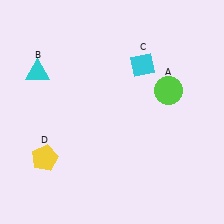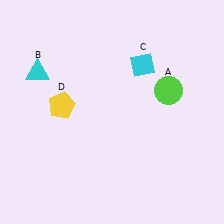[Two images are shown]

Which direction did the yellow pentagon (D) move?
The yellow pentagon (D) moved up.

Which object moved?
The yellow pentagon (D) moved up.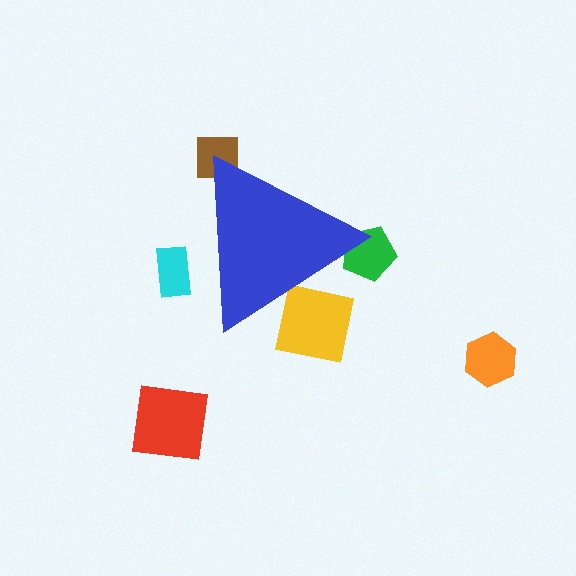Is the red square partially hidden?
No, the red square is fully visible.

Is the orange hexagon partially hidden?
No, the orange hexagon is fully visible.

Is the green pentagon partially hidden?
Yes, the green pentagon is partially hidden behind the blue triangle.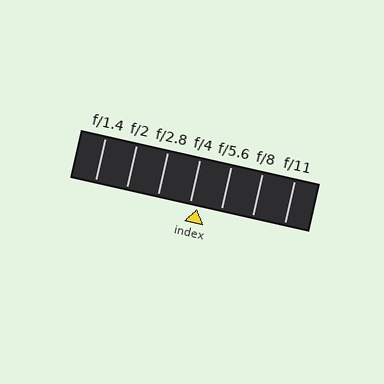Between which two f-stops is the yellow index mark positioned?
The index mark is between f/4 and f/5.6.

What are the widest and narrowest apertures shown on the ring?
The widest aperture shown is f/1.4 and the narrowest is f/11.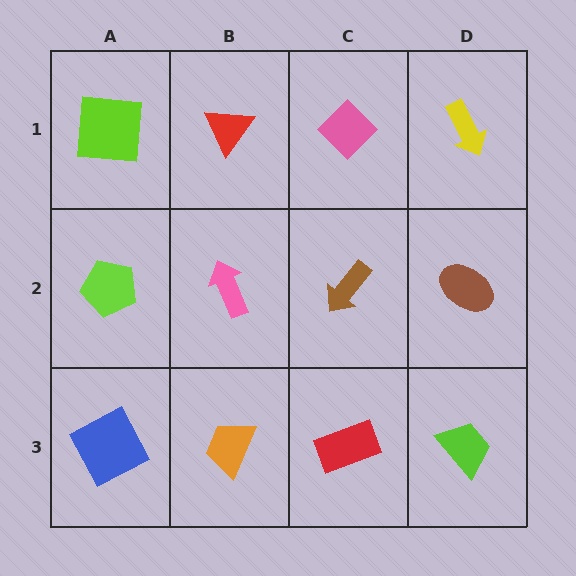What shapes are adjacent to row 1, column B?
A pink arrow (row 2, column B), a lime square (row 1, column A), a pink diamond (row 1, column C).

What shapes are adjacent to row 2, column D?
A yellow arrow (row 1, column D), a lime trapezoid (row 3, column D), a brown arrow (row 2, column C).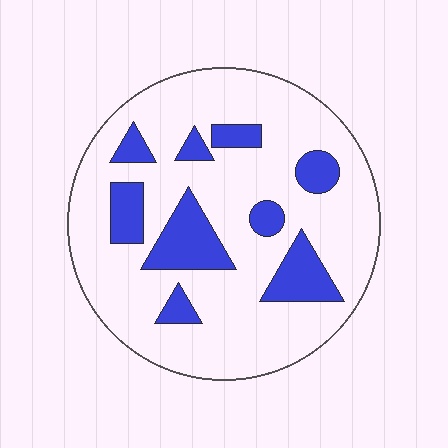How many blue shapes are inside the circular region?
9.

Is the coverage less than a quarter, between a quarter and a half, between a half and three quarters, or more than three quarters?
Less than a quarter.